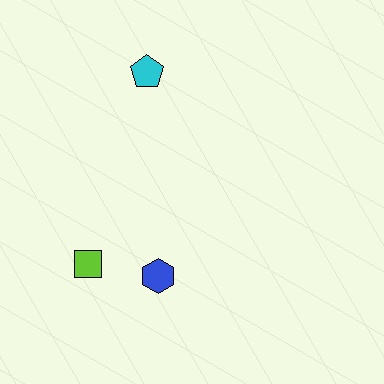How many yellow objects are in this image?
There are no yellow objects.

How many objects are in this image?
There are 3 objects.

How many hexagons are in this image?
There is 1 hexagon.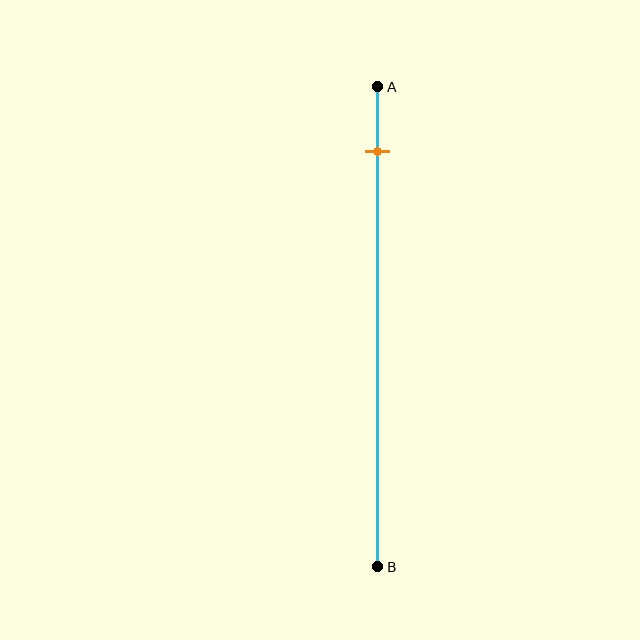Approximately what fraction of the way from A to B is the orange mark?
The orange mark is approximately 15% of the way from A to B.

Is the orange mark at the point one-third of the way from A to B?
No, the mark is at about 15% from A, not at the 33% one-third point.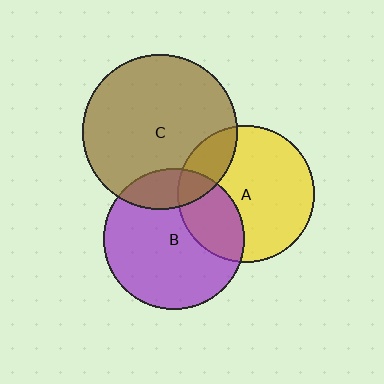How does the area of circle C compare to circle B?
Approximately 1.2 times.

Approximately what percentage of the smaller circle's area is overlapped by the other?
Approximately 30%.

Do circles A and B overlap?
Yes.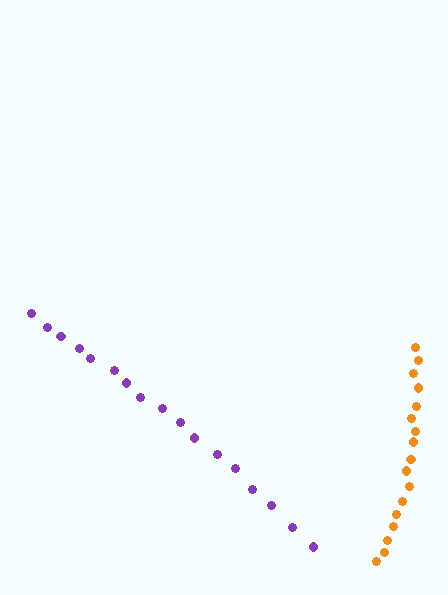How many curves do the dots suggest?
There are 2 distinct paths.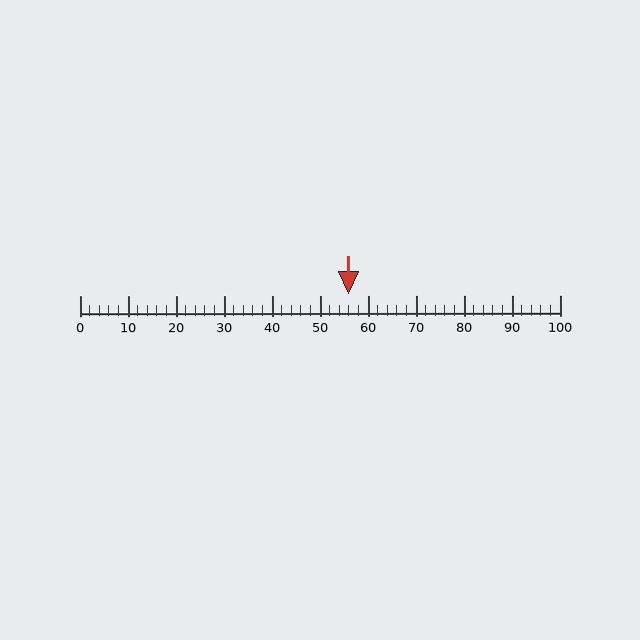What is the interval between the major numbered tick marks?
The major tick marks are spaced 10 units apart.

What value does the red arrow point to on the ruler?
The red arrow points to approximately 56.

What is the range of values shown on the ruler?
The ruler shows values from 0 to 100.